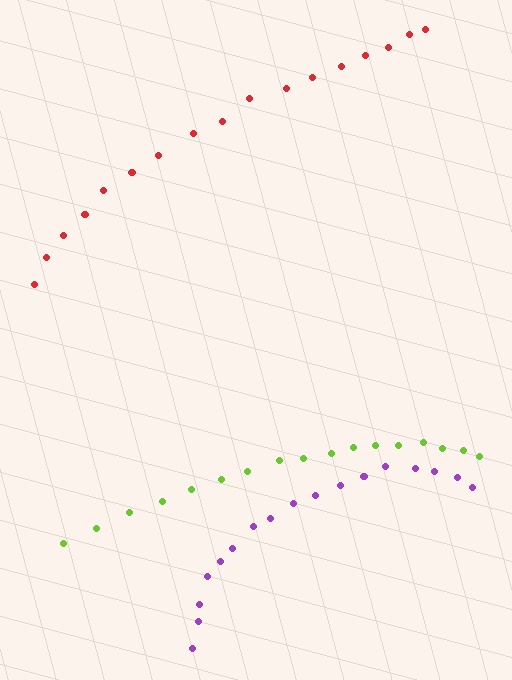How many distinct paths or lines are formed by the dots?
There are 3 distinct paths.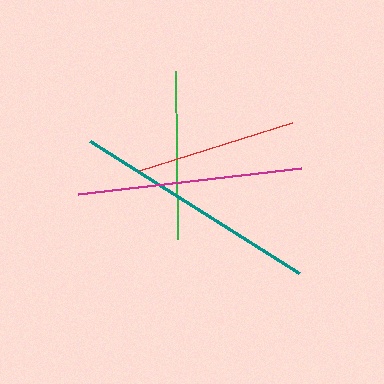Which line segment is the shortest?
The red line is the shortest at approximately 160 pixels.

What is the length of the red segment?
The red segment is approximately 160 pixels long.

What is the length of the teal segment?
The teal segment is approximately 248 pixels long.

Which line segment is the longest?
The teal line is the longest at approximately 248 pixels.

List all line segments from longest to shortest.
From longest to shortest: teal, magenta, green, red.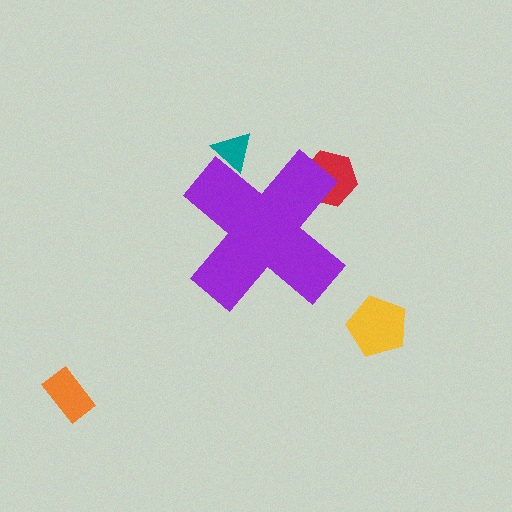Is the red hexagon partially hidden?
Yes, the red hexagon is partially hidden behind the purple cross.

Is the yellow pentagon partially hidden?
No, the yellow pentagon is fully visible.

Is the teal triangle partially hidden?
Yes, the teal triangle is partially hidden behind the purple cross.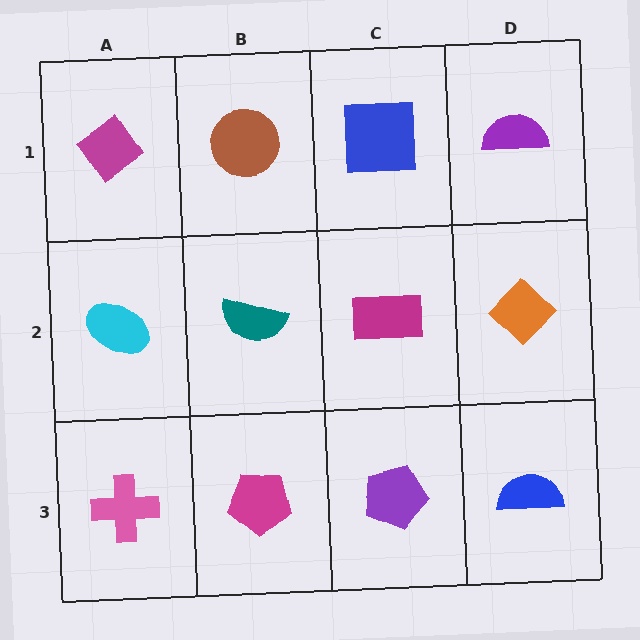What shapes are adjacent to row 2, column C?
A blue square (row 1, column C), a purple pentagon (row 3, column C), a teal semicircle (row 2, column B), an orange diamond (row 2, column D).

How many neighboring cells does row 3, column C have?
3.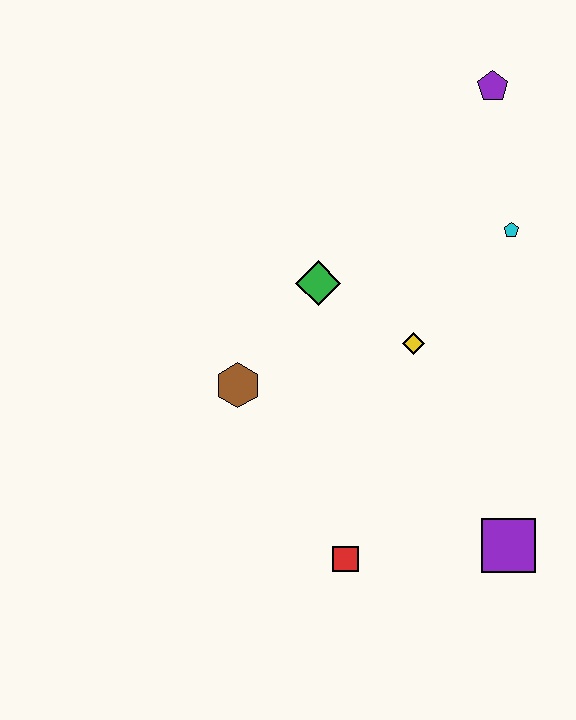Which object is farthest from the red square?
The purple pentagon is farthest from the red square.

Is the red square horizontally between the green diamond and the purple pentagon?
Yes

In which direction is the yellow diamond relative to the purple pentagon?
The yellow diamond is below the purple pentagon.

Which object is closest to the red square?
The purple square is closest to the red square.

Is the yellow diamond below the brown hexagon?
No